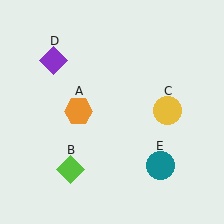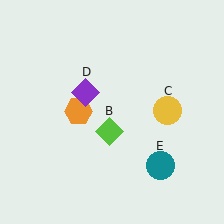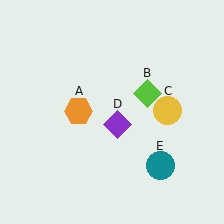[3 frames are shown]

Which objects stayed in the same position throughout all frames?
Orange hexagon (object A) and yellow circle (object C) and teal circle (object E) remained stationary.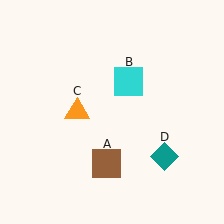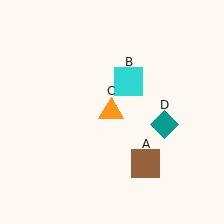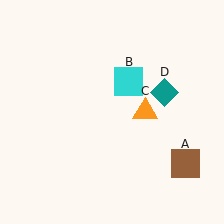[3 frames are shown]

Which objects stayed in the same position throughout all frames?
Cyan square (object B) remained stationary.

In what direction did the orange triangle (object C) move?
The orange triangle (object C) moved right.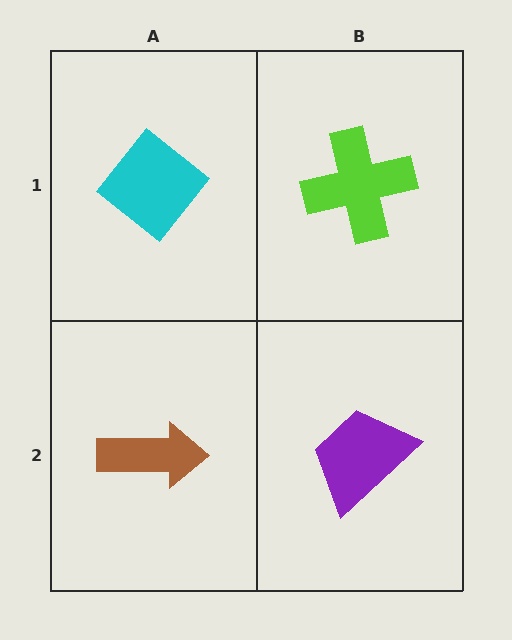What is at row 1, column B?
A lime cross.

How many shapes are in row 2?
2 shapes.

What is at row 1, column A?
A cyan diamond.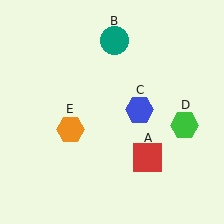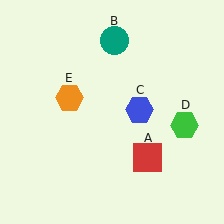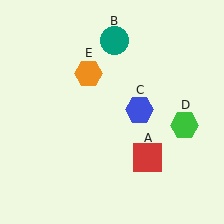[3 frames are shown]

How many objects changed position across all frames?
1 object changed position: orange hexagon (object E).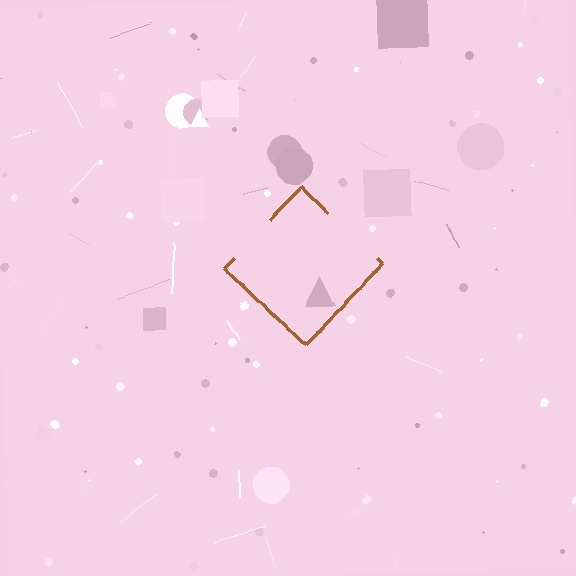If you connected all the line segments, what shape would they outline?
They would outline a diamond.